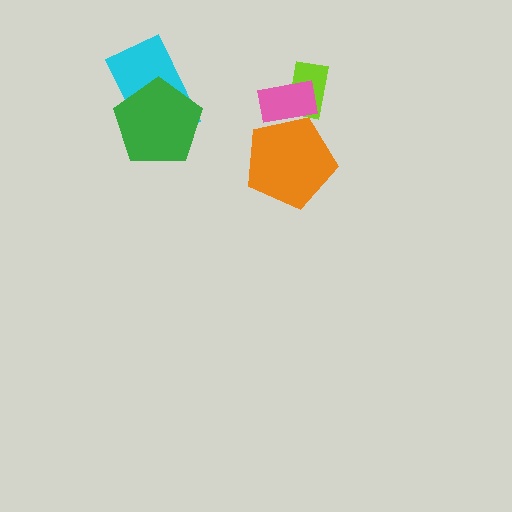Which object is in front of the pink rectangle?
The orange pentagon is in front of the pink rectangle.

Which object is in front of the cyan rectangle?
The green pentagon is in front of the cyan rectangle.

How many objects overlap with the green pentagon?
1 object overlaps with the green pentagon.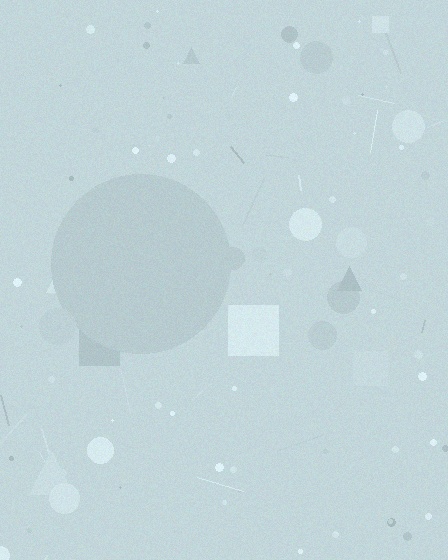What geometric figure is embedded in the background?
A circle is embedded in the background.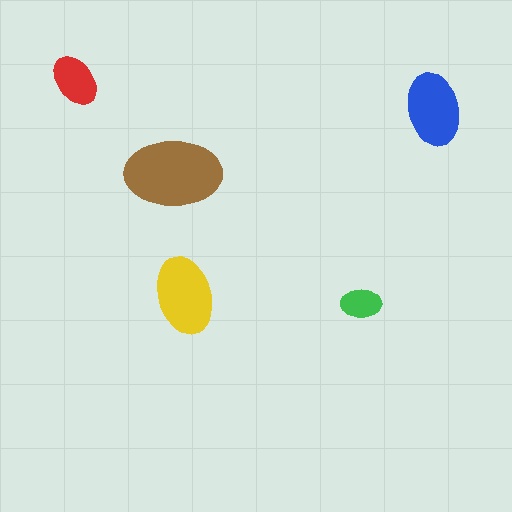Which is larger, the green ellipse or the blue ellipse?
The blue one.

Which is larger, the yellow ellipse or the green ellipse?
The yellow one.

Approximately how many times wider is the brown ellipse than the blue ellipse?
About 1.5 times wider.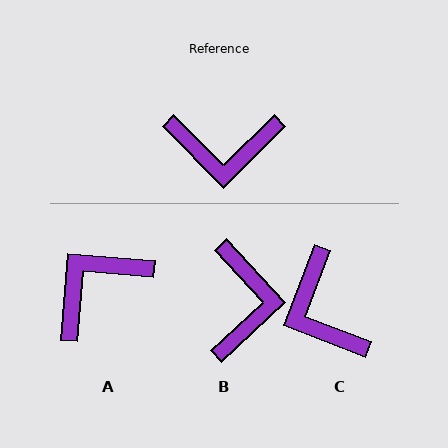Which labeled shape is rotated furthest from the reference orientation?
A, about 140 degrees away.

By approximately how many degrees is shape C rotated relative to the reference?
Approximately 66 degrees clockwise.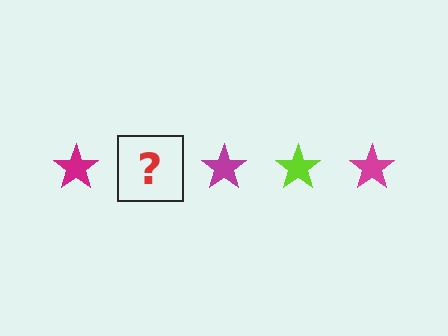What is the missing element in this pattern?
The missing element is a lime star.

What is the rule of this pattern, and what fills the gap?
The rule is that the pattern cycles through magenta, lime stars. The gap should be filled with a lime star.